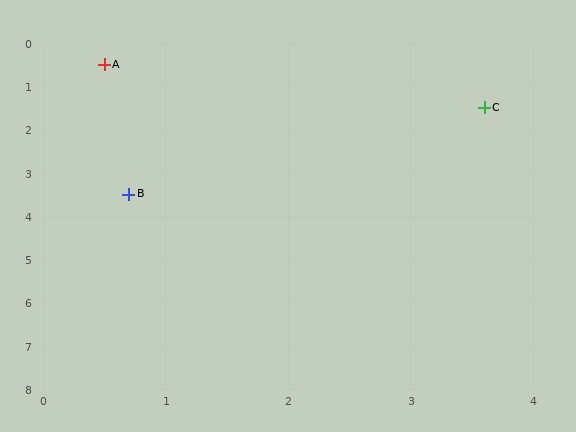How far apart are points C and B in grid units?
Points C and B are about 3.5 grid units apart.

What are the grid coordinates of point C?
Point C is at approximately (3.6, 1.5).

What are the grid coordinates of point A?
Point A is at approximately (0.5, 0.5).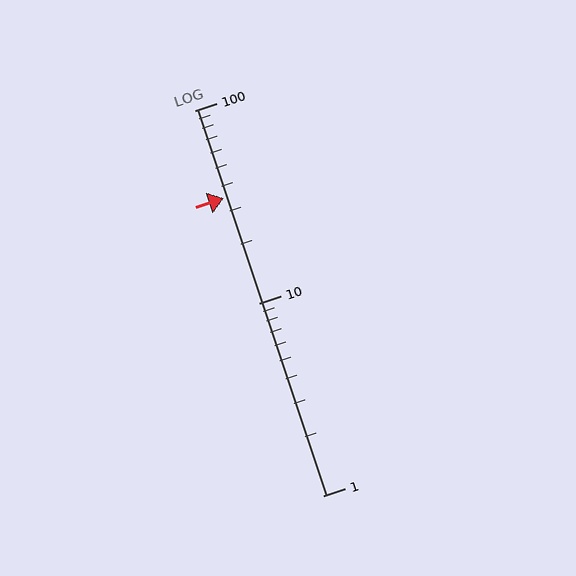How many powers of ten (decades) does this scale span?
The scale spans 2 decades, from 1 to 100.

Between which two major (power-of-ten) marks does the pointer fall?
The pointer is between 10 and 100.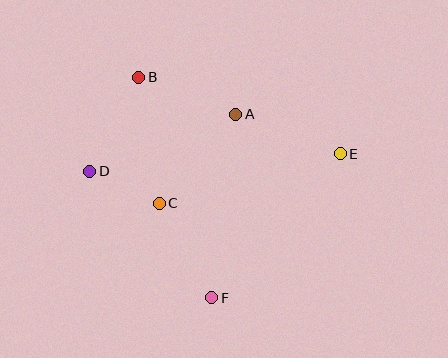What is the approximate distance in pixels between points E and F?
The distance between E and F is approximately 193 pixels.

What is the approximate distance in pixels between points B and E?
The distance between B and E is approximately 215 pixels.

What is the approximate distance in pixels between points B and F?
The distance between B and F is approximately 233 pixels.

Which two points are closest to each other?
Points C and D are closest to each other.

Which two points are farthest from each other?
Points D and E are farthest from each other.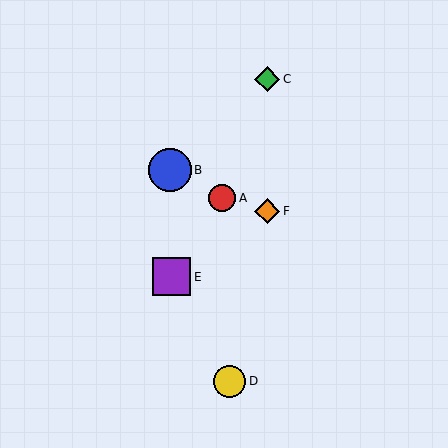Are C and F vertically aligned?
Yes, both are at x≈267.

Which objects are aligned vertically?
Objects C, F are aligned vertically.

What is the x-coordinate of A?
Object A is at x≈222.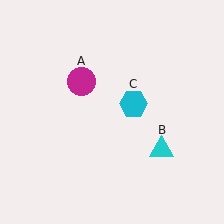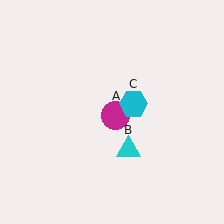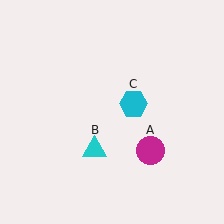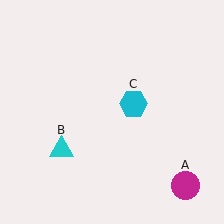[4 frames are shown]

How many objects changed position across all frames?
2 objects changed position: magenta circle (object A), cyan triangle (object B).